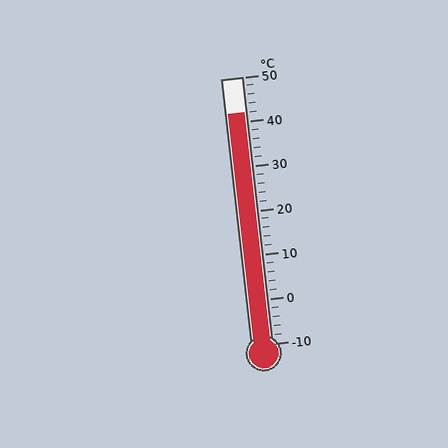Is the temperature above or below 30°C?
The temperature is above 30°C.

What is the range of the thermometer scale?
The thermometer scale ranges from -10°C to 50°C.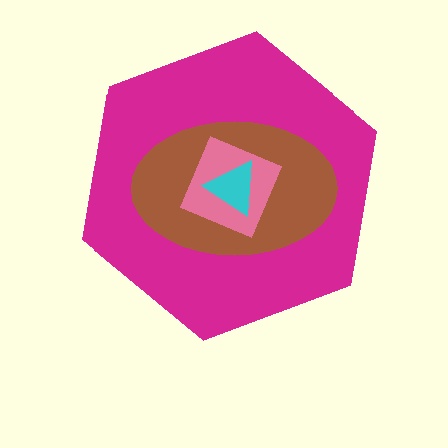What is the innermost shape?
The cyan triangle.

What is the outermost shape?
The magenta hexagon.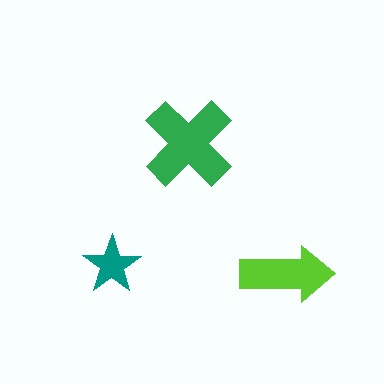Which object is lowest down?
The lime arrow is bottommost.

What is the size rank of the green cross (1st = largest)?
1st.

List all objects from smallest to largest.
The teal star, the lime arrow, the green cross.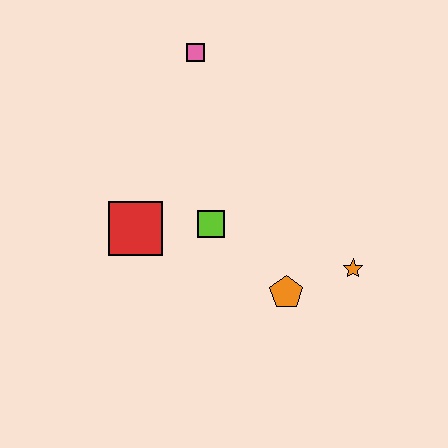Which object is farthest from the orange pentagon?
The pink square is farthest from the orange pentagon.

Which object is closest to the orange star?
The orange pentagon is closest to the orange star.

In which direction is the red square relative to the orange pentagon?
The red square is to the left of the orange pentagon.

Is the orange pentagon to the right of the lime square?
Yes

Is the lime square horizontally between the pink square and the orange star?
Yes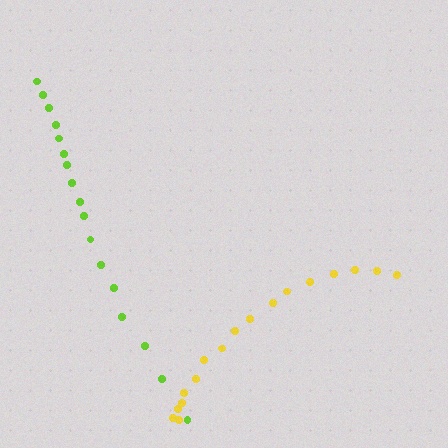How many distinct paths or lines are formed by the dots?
There are 2 distinct paths.